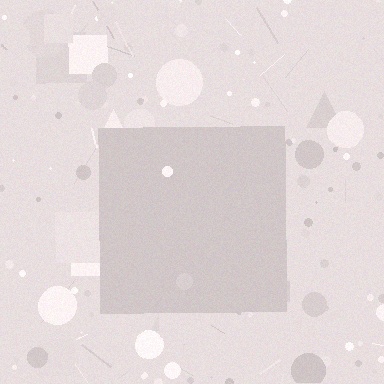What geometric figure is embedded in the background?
A square is embedded in the background.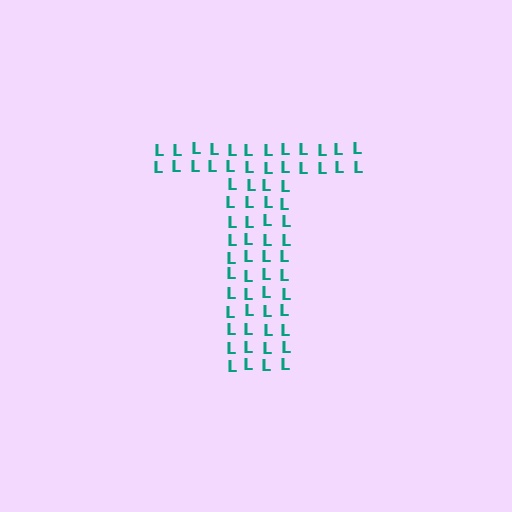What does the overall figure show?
The overall figure shows the letter T.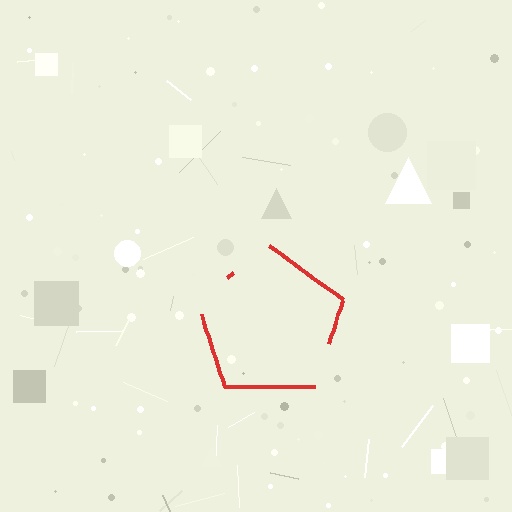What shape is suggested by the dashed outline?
The dashed outline suggests a pentagon.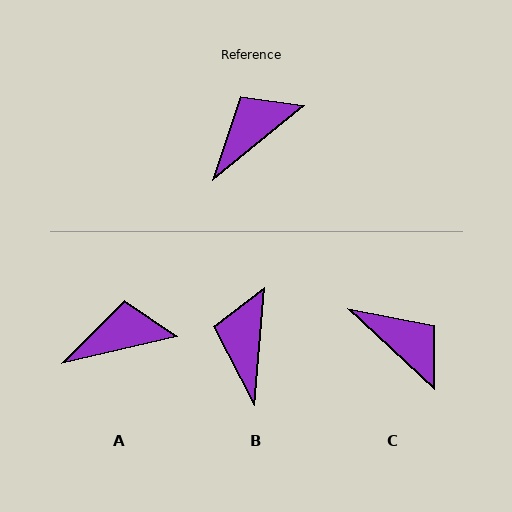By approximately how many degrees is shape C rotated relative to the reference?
Approximately 82 degrees clockwise.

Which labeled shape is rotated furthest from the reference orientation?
C, about 82 degrees away.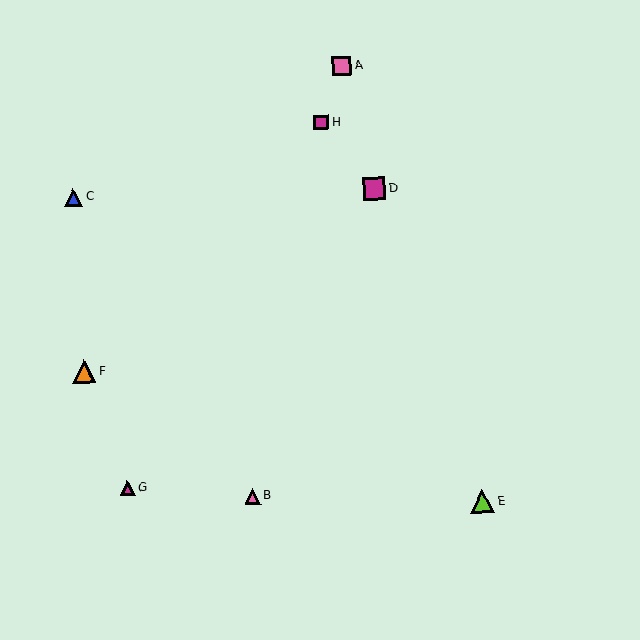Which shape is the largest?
The lime triangle (labeled E) is the largest.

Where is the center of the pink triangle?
The center of the pink triangle is at (253, 496).